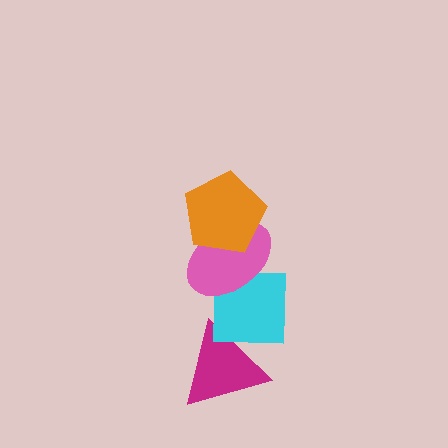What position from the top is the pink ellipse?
The pink ellipse is 2nd from the top.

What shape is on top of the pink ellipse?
The orange pentagon is on top of the pink ellipse.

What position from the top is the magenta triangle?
The magenta triangle is 4th from the top.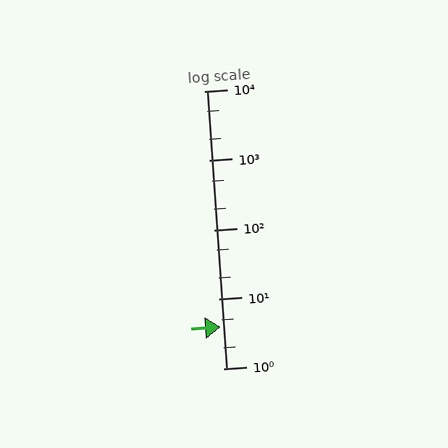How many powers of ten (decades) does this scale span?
The scale spans 4 decades, from 1 to 10000.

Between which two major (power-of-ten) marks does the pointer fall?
The pointer is between 1 and 10.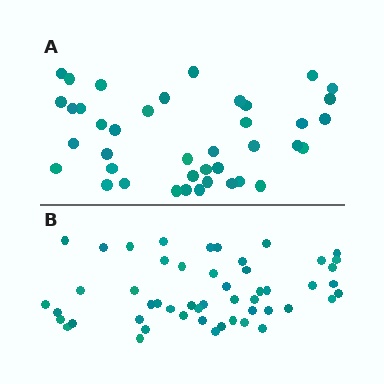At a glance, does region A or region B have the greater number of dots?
Region B (the bottom region) has more dots.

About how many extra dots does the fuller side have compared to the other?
Region B has roughly 12 or so more dots than region A.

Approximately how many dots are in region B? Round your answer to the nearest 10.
About 50 dots. (The exact count is 51, which rounds to 50.)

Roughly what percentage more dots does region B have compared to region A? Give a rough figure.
About 30% more.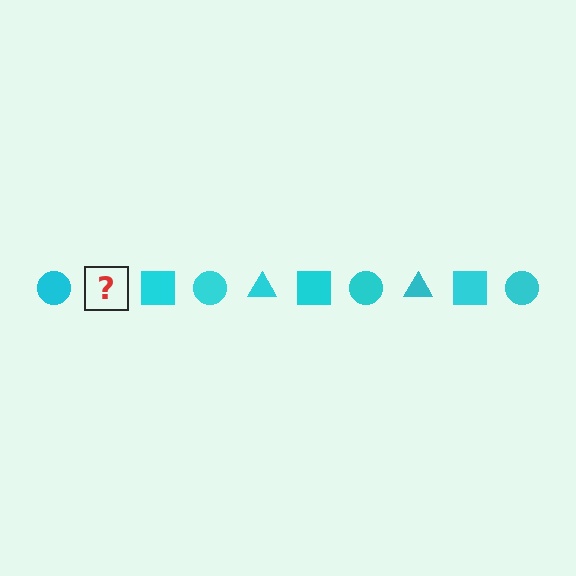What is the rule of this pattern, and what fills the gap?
The rule is that the pattern cycles through circle, triangle, square shapes in cyan. The gap should be filled with a cyan triangle.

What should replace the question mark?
The question mark should be replaced with a cyan triangle.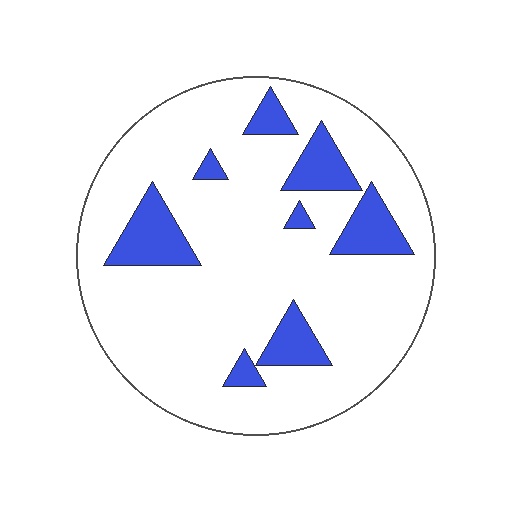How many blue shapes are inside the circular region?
8.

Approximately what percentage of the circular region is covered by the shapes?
Approximately 15%.